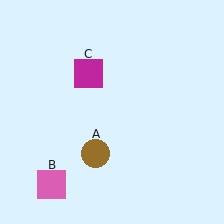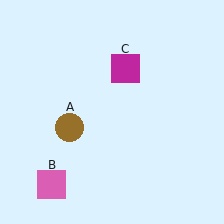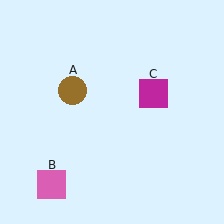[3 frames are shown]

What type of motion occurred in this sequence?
The brown circle (object A), magenta square (object C) rotated clockwise around the center of the scene.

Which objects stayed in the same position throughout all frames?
Pink square (object B) remained stationary.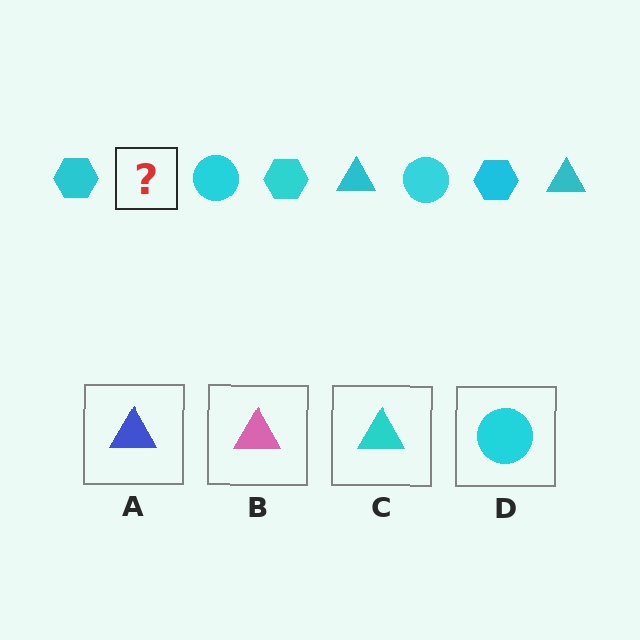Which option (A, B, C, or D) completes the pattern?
C.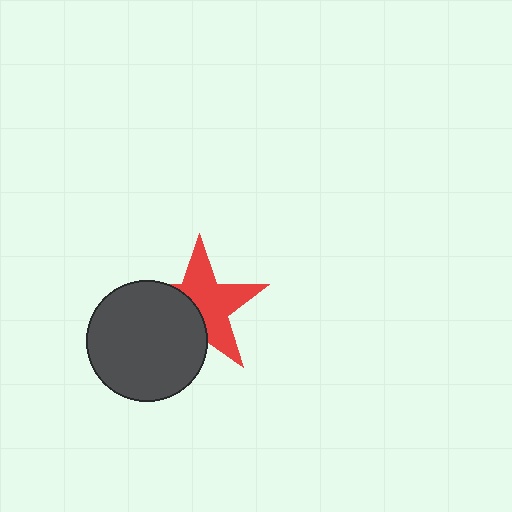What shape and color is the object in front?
The object in front is a dark gray circle.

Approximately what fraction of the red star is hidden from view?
Roughly 41% of the red star is hidden behind the dark gray circle.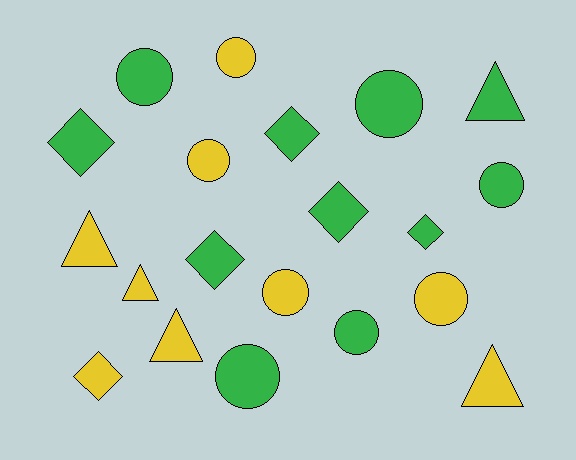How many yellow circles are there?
There are 4 yellow circles.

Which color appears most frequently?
Green, with 11 objects.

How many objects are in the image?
There are 20 objects.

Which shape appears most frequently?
Circle, with 9 objects.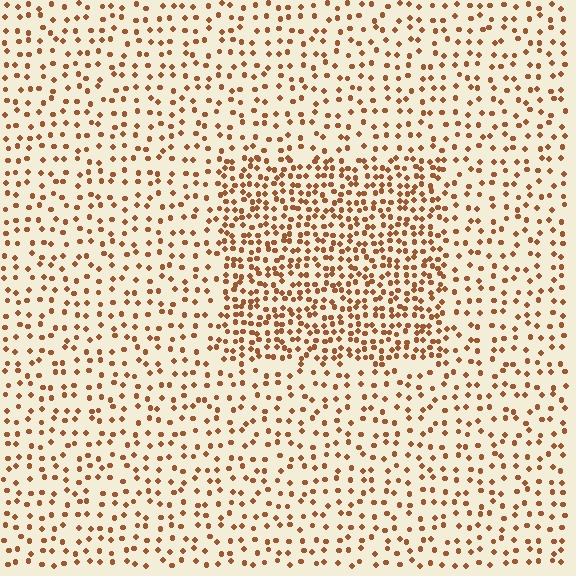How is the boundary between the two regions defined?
The boundary is defined by a change in element density (approximately 2.1x ratio). All elements are the same color, size, and shape.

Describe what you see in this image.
The image contains small brown elements arranged at two different densities. A rectangle-shaped region is visible where the elements are more densely packed than the surrounding area.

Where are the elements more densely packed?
The elements are more densely packed inside the rectangle boundary.